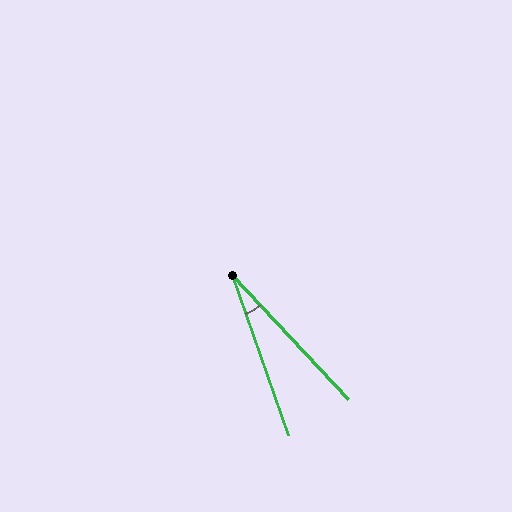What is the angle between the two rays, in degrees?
Approximately 24 degrees.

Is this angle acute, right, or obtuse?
It is acute.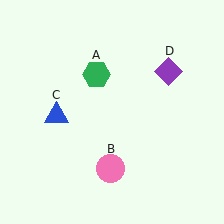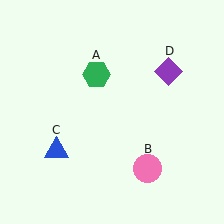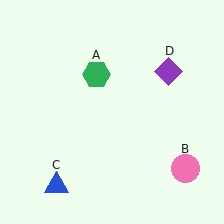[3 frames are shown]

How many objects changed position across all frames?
2 objects changed position: pink circle (object B), blue triangle (object C).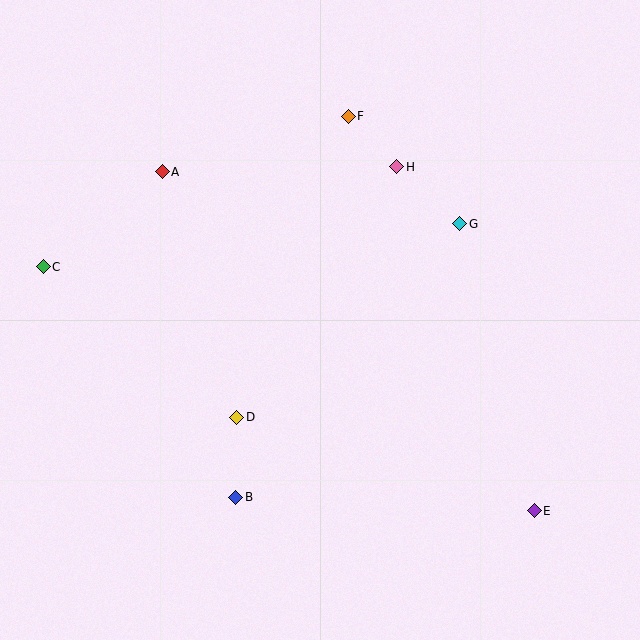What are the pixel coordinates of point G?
Point G is at (460, 224).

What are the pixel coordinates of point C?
Point C is at (43, 267).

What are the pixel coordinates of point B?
Point B is at (236, 497).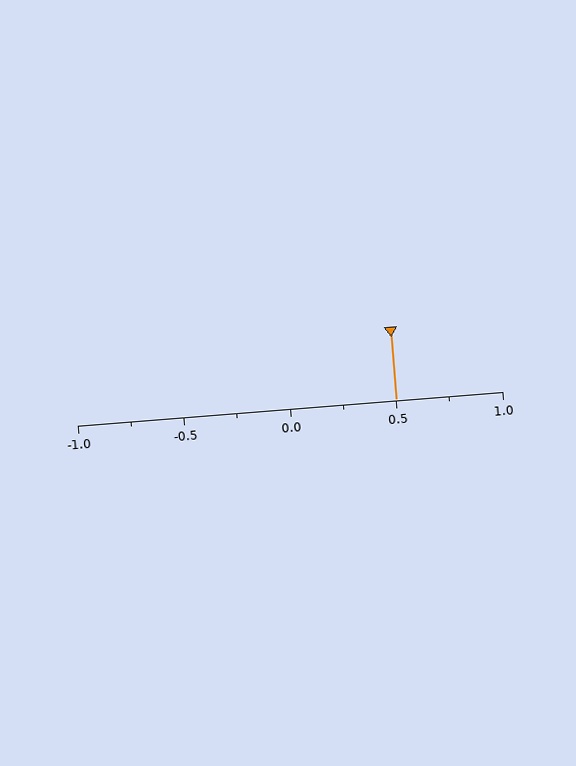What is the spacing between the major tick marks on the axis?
The major ticks are spaced 0.5 apart.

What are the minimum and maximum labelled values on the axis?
The axis runs from -1.0 to 1.0.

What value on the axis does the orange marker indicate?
The marker indicates approximately 0.5.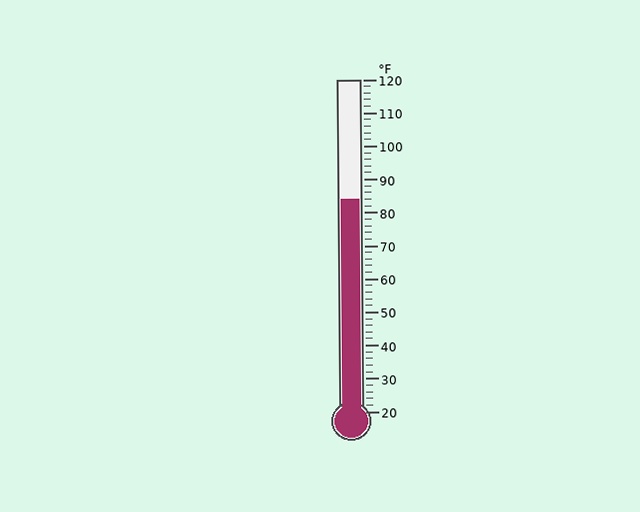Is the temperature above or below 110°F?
The temperature is below 110°F.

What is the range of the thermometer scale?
The thermometer scale ranges from 20°F to 120°F.